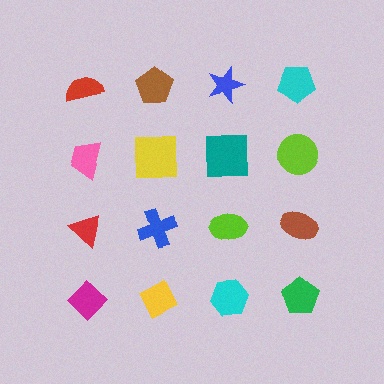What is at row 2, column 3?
A teal square.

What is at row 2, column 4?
A lime circle.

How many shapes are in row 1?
4 shapes.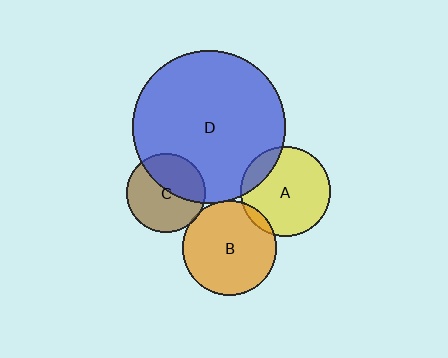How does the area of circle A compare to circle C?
Approximately 1.3 times.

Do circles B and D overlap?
Yes.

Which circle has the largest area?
Circle D (blue).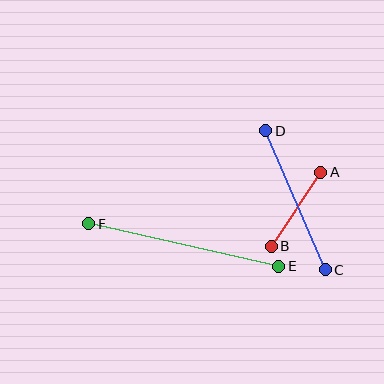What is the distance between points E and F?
The distance is approximately 194 pixels.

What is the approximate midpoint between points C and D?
The midpoint is at approximately (296, 200) pixels.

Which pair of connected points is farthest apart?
Points E and F are farthest apart.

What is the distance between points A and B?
The distance is approximately 89 pixels.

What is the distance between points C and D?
The distance is approximately 151 pixels.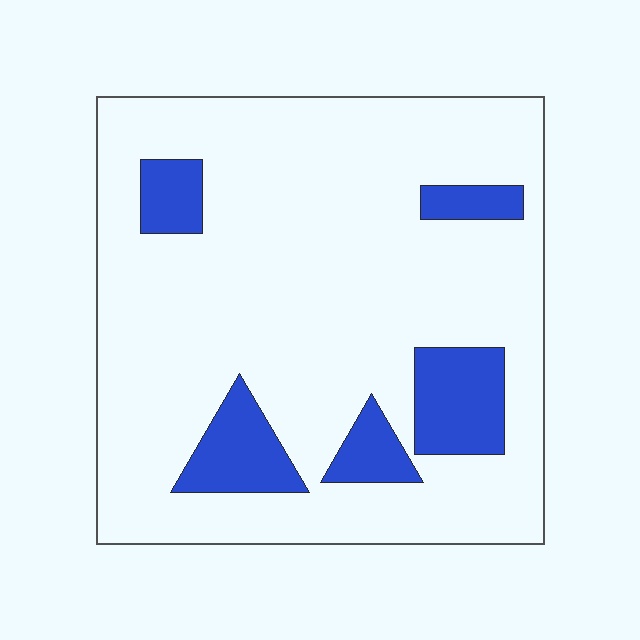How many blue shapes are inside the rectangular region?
5.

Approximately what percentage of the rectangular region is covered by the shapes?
Approximately 15%.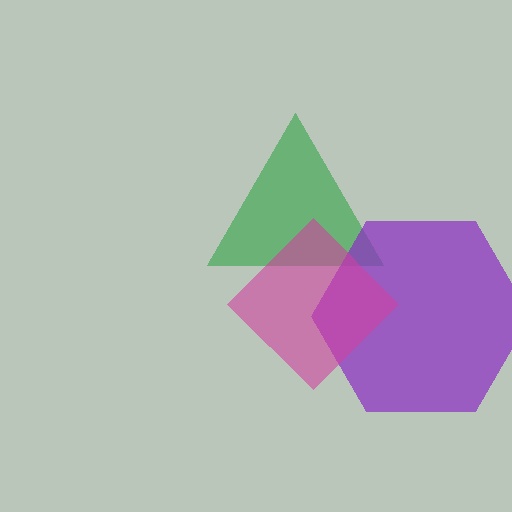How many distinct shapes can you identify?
There are 3 distinct shapes: a green triangle, a purple hexagon, a magenta diamond.